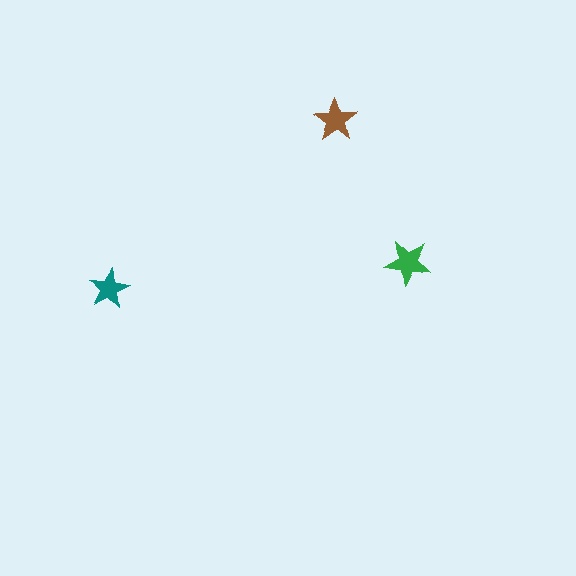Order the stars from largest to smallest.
the green one, the brown one, the teal one.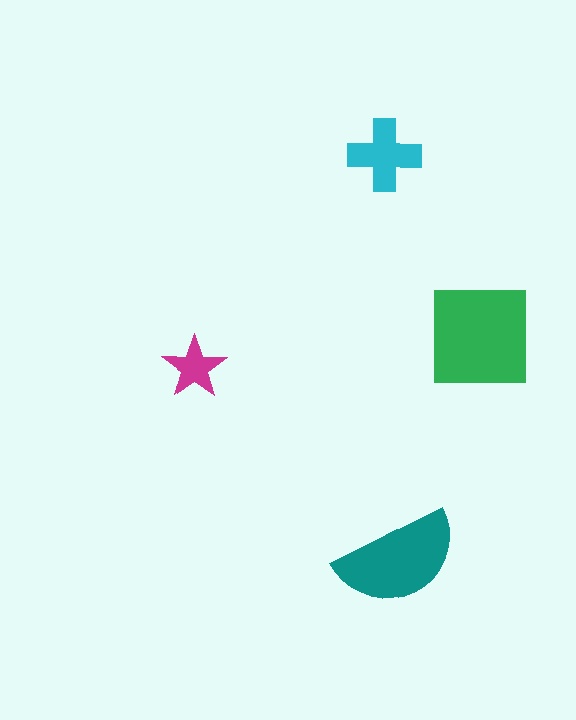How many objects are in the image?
There are 4 objects in the image.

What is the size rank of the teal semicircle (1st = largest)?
2nd.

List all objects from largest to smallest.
The green square, the teal semicircle, the cyan cross, the magenta star.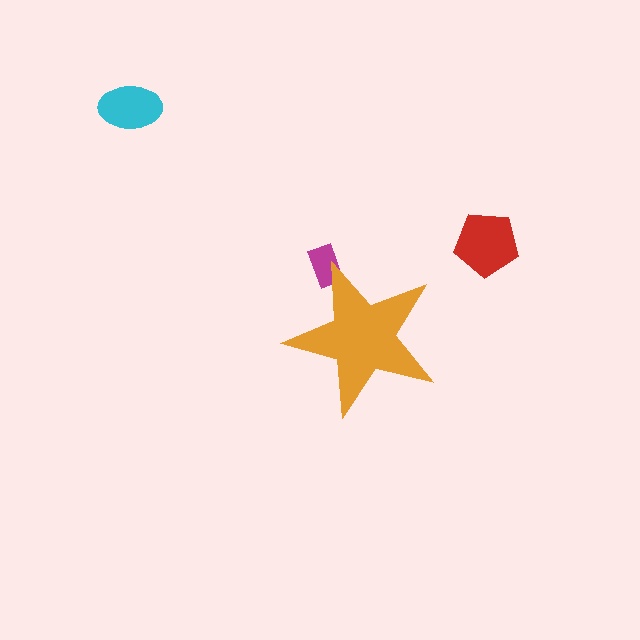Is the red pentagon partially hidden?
No, the red pentagon is fully visible.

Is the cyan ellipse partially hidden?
No, the cyan ellipse is fully visible.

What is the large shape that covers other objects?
An orange star.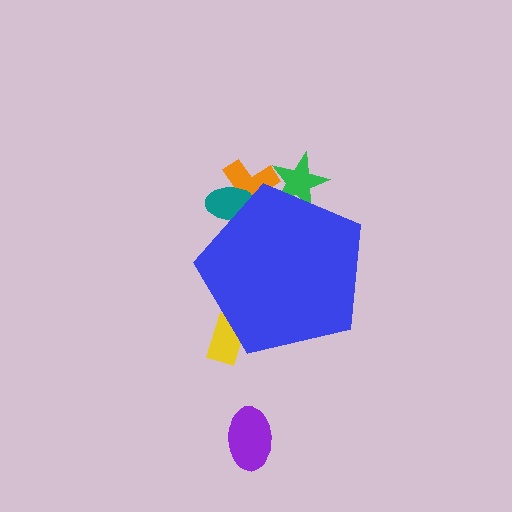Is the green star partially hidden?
Yes, the green star is partially hidden behind the blue pentagon.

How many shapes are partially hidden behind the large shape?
4 shapes are partially hidden.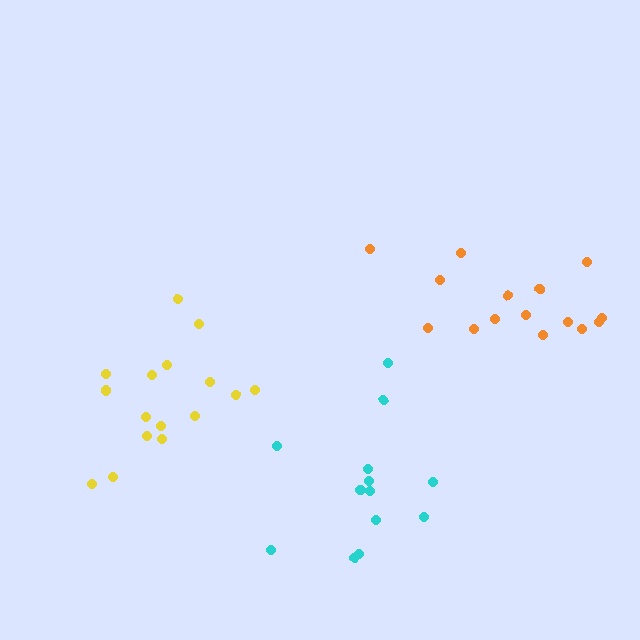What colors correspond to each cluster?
The clusters are colored: yellow, cyan, orange.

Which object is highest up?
The orange cluster is topmost.